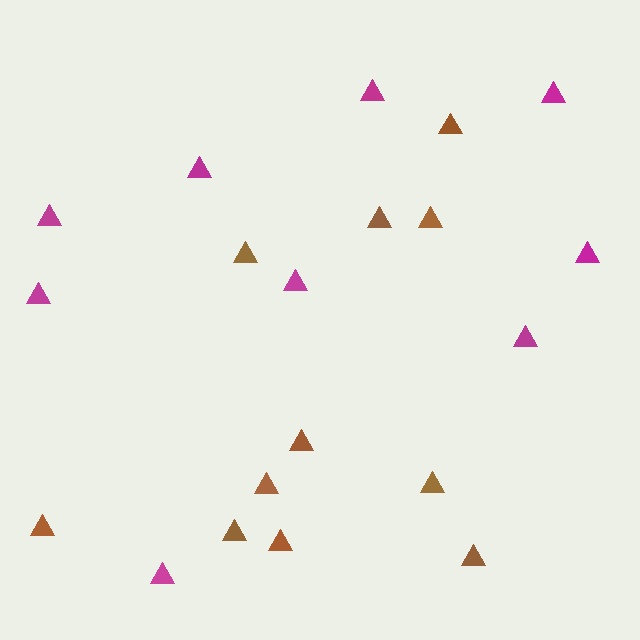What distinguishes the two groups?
There are 2 groups: one group of magenta triangles (9) and one group of brown triangles (11).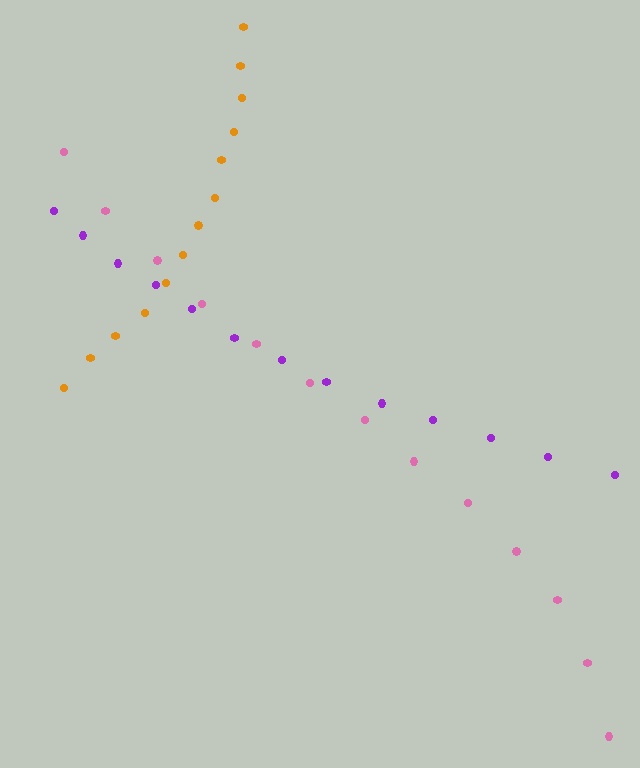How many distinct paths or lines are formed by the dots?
There are 3 distinct paths.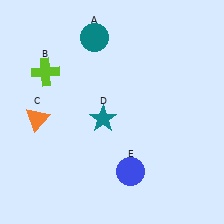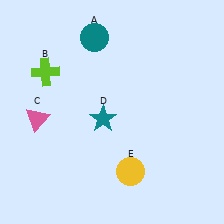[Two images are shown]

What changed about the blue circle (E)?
In Image 1, E is blue. In Image 2, it changed to yellow.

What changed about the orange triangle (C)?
In Image 1, C is orange. In Image 2, it changed to pink.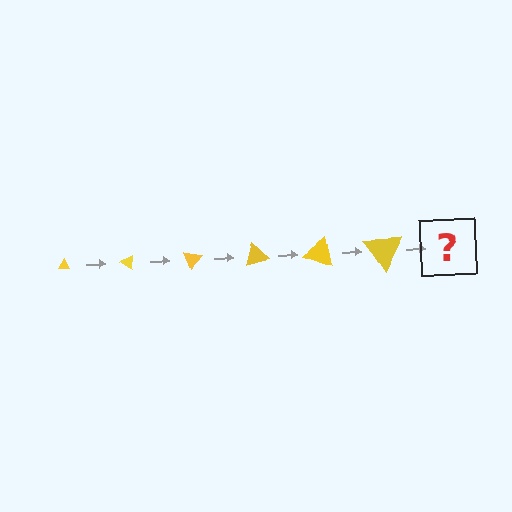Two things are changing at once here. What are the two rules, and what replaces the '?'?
The two rules are that the triangle grows larger each step and it rotates 35 degrees each step. The '?' should be a triangle, larger than the previous one and rotated 210 degrees from the start.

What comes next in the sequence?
The next element should be a triangle, larger than the previous one and rotated 210 degrees from the start.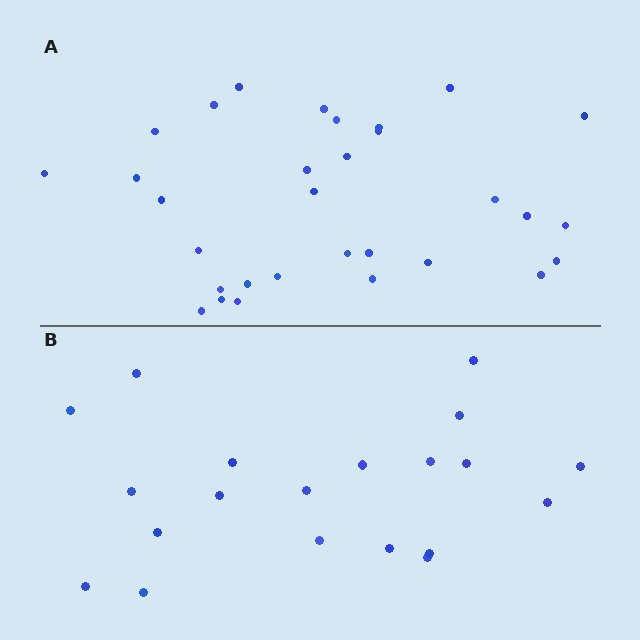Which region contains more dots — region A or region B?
Region A (the top region) has more dots.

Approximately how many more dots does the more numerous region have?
Region A has roughly 12 or so more dots than region B.